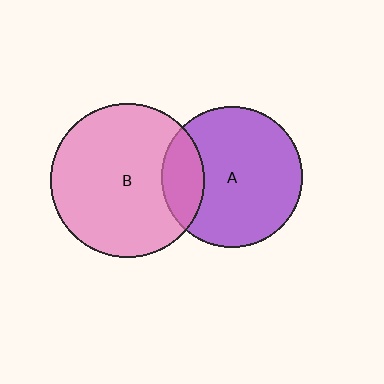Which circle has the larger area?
Circle B (pink).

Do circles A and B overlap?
Yes.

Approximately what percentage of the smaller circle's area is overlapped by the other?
Approximately 20%.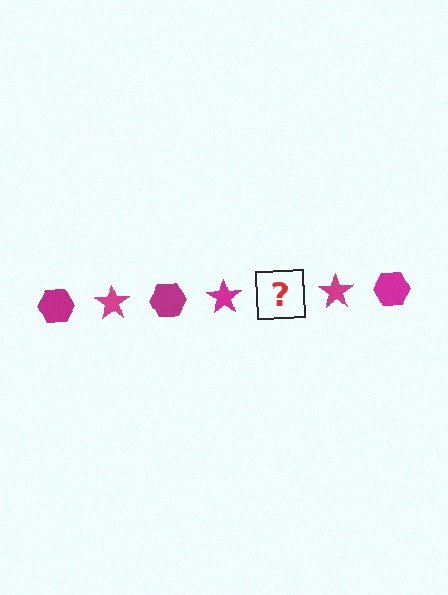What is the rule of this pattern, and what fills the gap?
The rule is that the pattern cycles through hexagon, star shapes in magenta. The gap should be filled with a magenta hexagon.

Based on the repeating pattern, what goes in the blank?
The blank should be a magenta hexagon.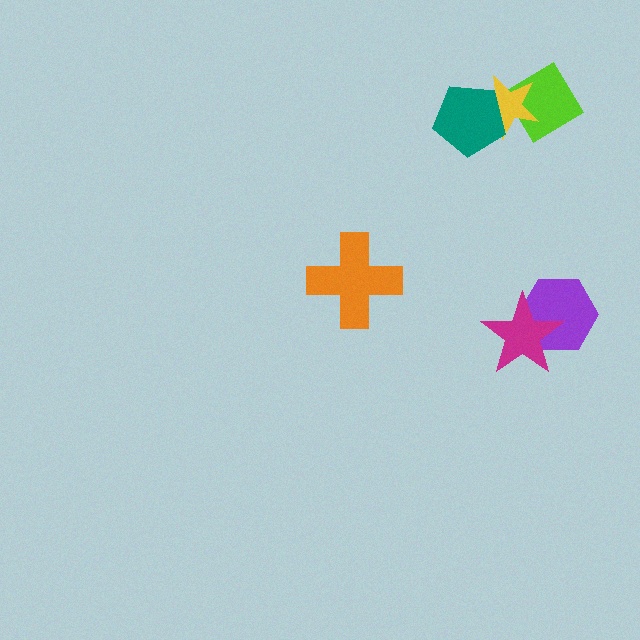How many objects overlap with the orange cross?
0 objects overlap with the orange cross.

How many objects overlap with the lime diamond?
1 object overlaps with the lime diamond.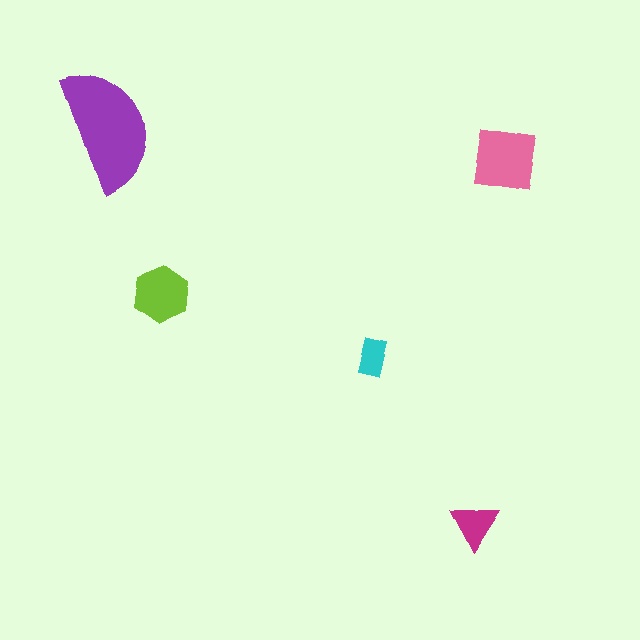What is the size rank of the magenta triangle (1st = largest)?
4th.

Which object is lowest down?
The magenta triangle is bottommost.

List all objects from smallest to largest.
The cyan rectangle, the magenta triangle, the lime hexagon, the pink square, the purple semicircle.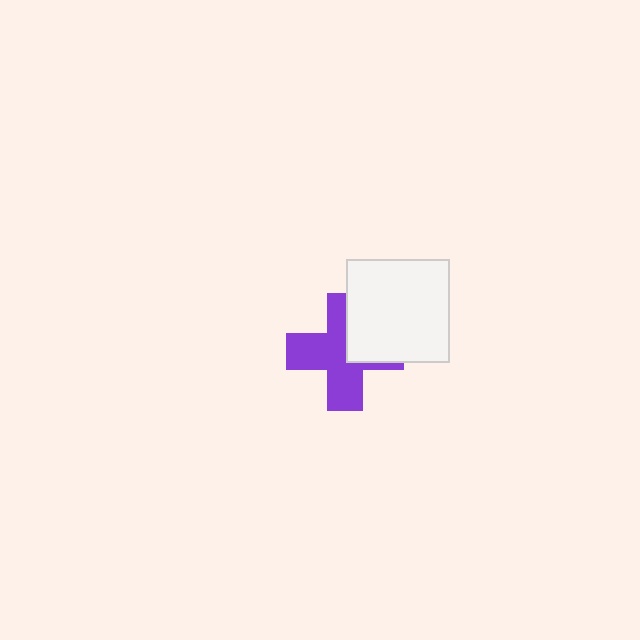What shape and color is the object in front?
The object in front is a white square.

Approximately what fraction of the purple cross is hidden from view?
Roughly 34% of the purple cross is hidden behind the white square.